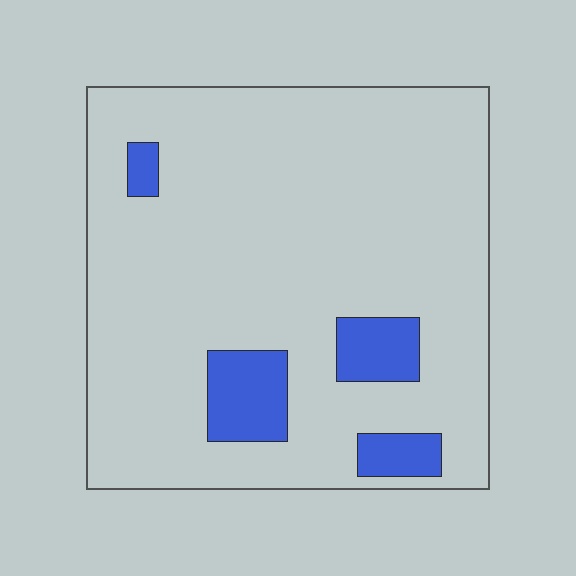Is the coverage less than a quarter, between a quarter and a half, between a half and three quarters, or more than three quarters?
Less than a quarter.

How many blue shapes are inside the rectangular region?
4.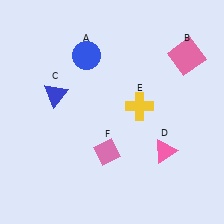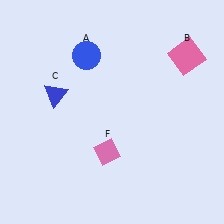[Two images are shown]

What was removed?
The yellow cross (E), the pink triangle (D) were removed in Image 2.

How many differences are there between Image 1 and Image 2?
There are 2 differences between the two images.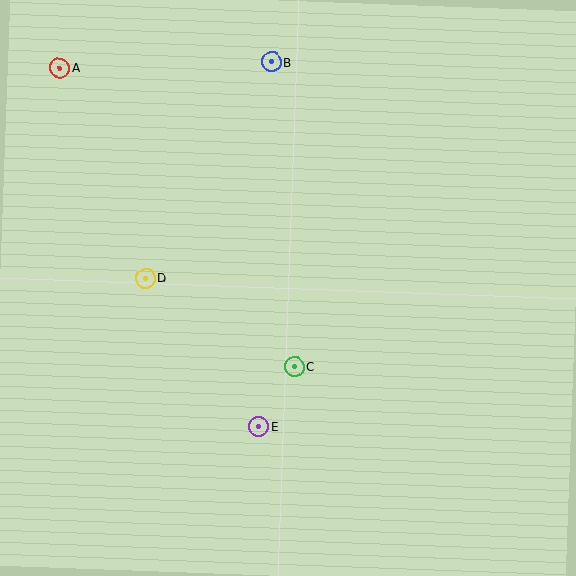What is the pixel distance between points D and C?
The distance between D and C is 173 pixels.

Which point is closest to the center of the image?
Point C at (294, 367) is closest to the center.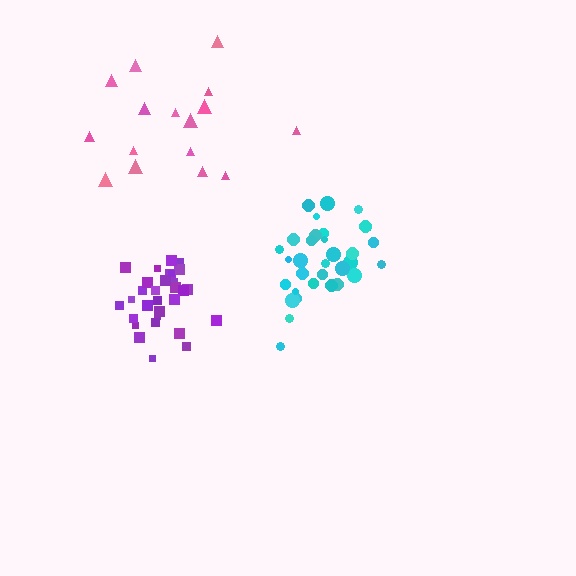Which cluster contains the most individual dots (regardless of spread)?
Cyan (34).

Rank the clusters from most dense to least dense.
purple, cyan, pink.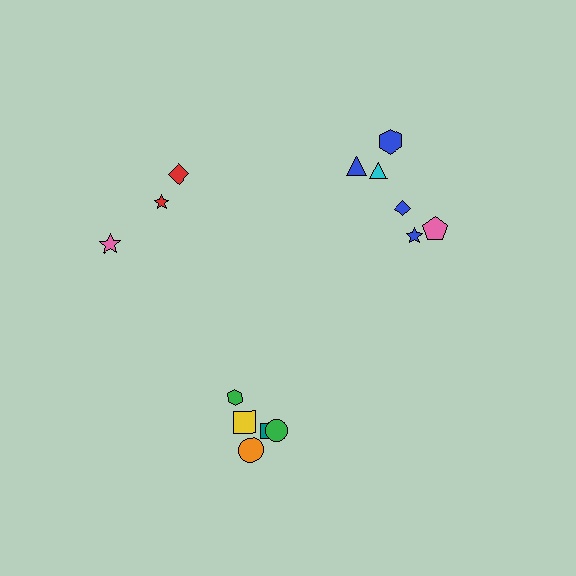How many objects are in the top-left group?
There are 3 objects.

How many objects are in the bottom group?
There are 5 objects.